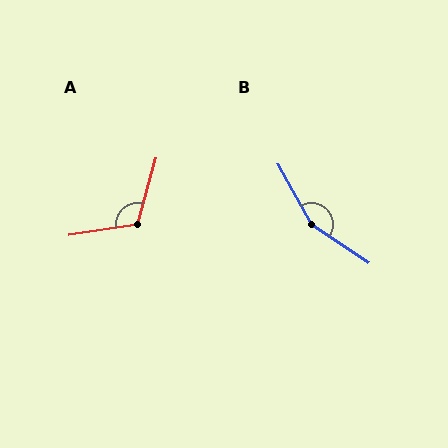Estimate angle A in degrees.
Approximately 114 degrees.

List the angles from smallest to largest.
A (114°), B (153°).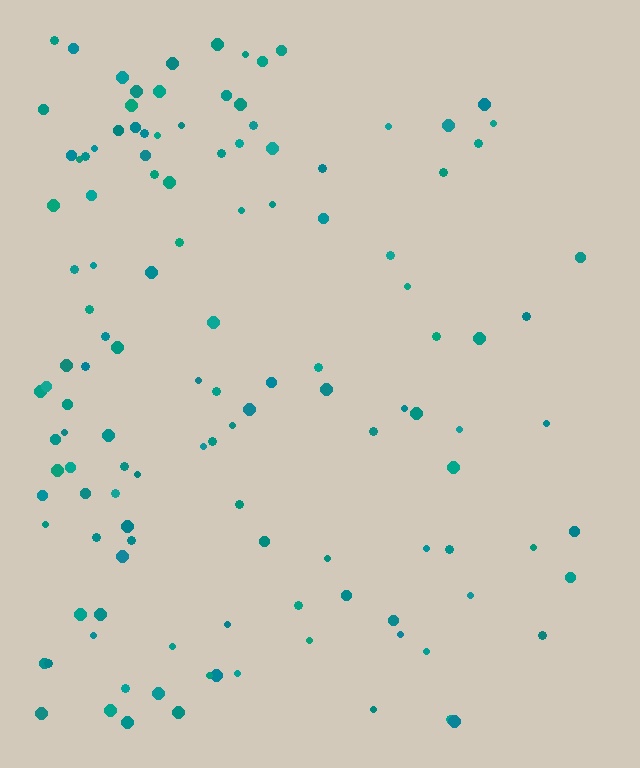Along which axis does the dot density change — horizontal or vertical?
Horizontal.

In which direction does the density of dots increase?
From right to left, with the left side densest.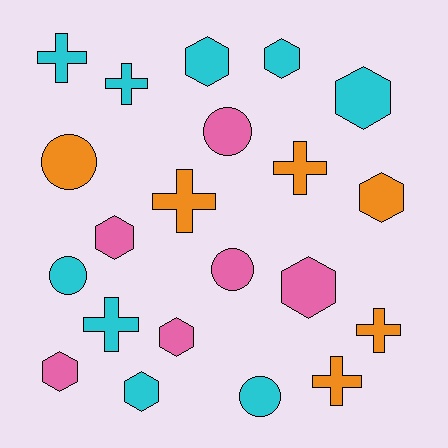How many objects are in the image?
There are 21 objects.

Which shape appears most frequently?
Hexagon, with 9 objects.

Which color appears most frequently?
Cyan, with 9 objects.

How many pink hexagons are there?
There are 4 pink hexagons.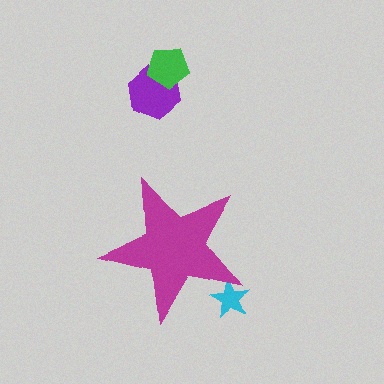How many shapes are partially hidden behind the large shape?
1 shape is partially hidden.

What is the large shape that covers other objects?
A magenta star.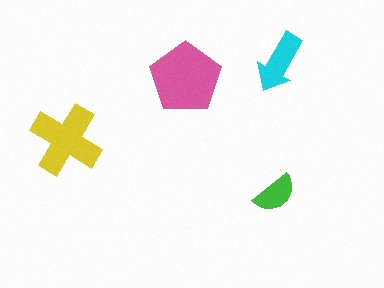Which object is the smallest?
The green semicircle.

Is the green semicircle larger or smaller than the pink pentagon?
Smaller.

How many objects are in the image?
There are 4 objects in the image.